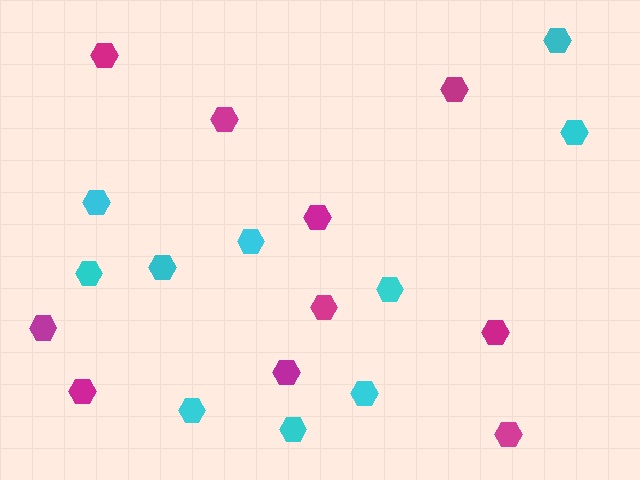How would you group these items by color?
There are 2 groups: one group of cyan hexagons (10) and one group of magenta hexagons (10).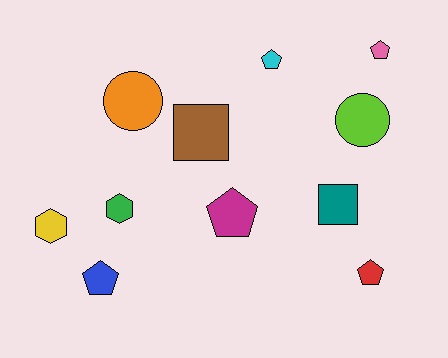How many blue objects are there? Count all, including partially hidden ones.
There is 1 blue object.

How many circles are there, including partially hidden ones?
There are 2 circles.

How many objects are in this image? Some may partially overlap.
There are 11 objects.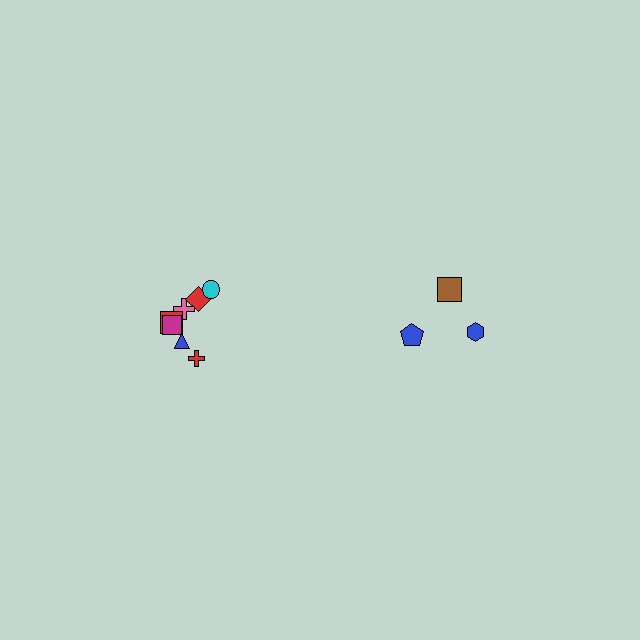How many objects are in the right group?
There are 3 objects.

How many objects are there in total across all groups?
There are 10 objects.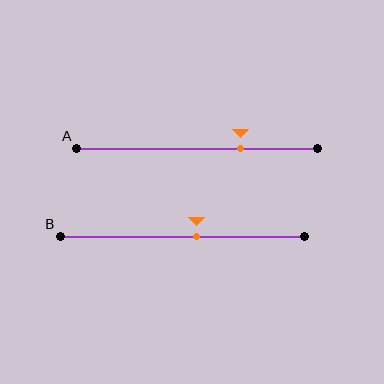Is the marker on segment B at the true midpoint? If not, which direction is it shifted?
No, the marker on segment B is shifted to the right by about 6% of the segment length.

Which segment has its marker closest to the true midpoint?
Segment B has its marker closest to the true midpoint.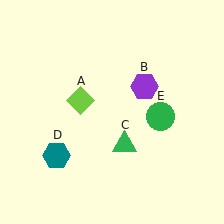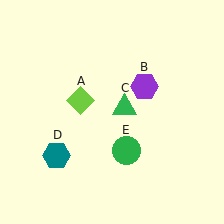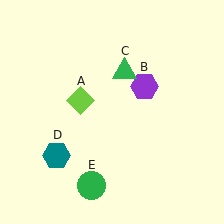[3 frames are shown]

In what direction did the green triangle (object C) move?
The green triangle (object C) moved up.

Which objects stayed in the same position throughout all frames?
Lime diamond (object A) and purple hexagon (object B) and teal hexagon (object D) remained stationary.